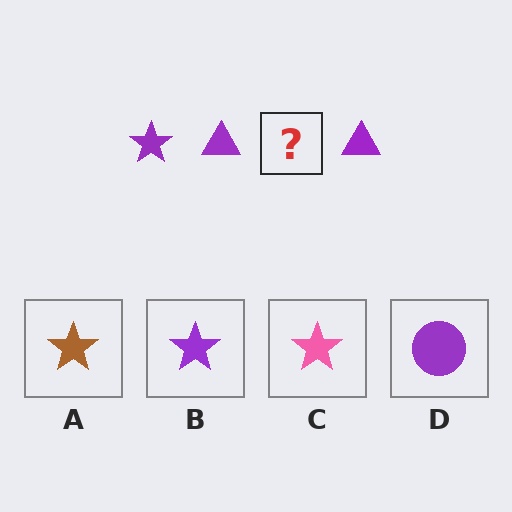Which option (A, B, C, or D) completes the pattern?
B.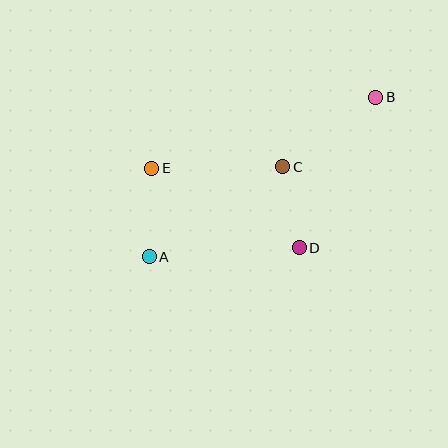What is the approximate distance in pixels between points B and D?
The distance between B and D is approximately 169 pixels.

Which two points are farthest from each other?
Points A and B are farthest from each other.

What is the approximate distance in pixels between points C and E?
The distance between C and E is approximately 131 pixels.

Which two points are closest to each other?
Points C and D are closest to each other.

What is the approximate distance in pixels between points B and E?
The distance between B and E is approximately 235 pixels.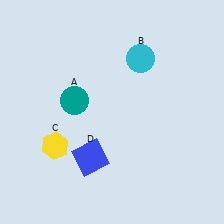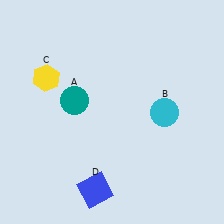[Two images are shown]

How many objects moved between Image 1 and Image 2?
3 objects moved between the two images.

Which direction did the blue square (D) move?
The blue square (D) moved down.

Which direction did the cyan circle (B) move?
The cyan circle (B) moved down.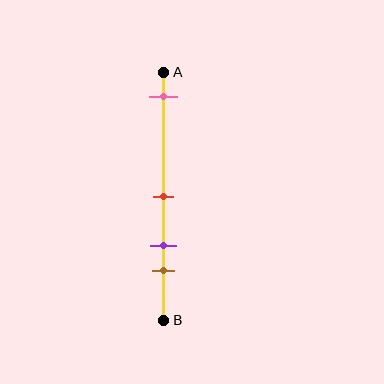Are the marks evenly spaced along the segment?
No, the marks are not evenly spaced.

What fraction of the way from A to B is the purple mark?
The purple mark is approximately 70% (0.7) of the way from A to B.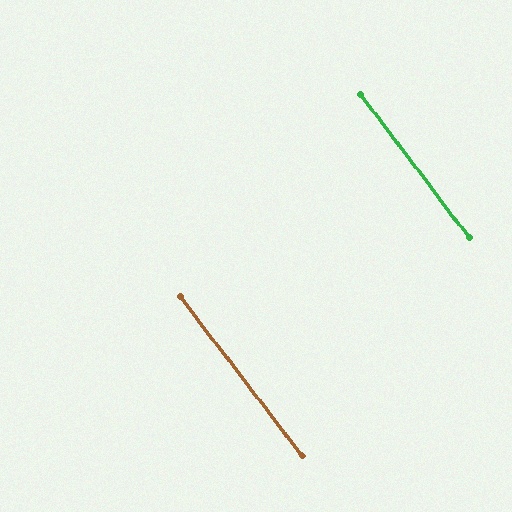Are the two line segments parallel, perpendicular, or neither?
Parallel — their directions differ by only 0.1°.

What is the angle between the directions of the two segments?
Approximately 0 degrees.